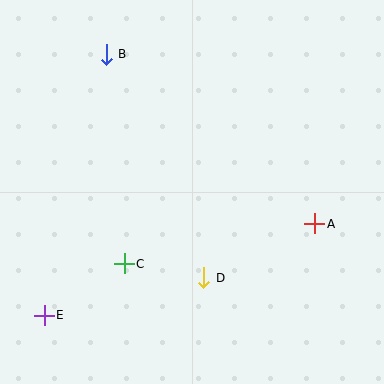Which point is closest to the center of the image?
Point D at (204, 278) is closest to the center.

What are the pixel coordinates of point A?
Point A is at (315, 224).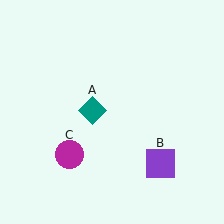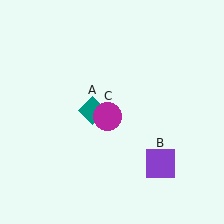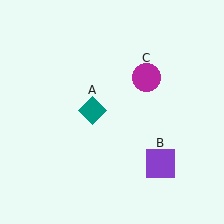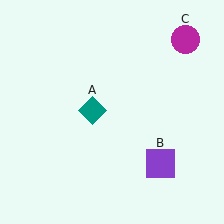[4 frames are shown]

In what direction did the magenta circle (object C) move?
The magenta circle (object C) moved up and to the right.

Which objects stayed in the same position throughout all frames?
Teal diamond (object A) and purple square (object B) remained stationary.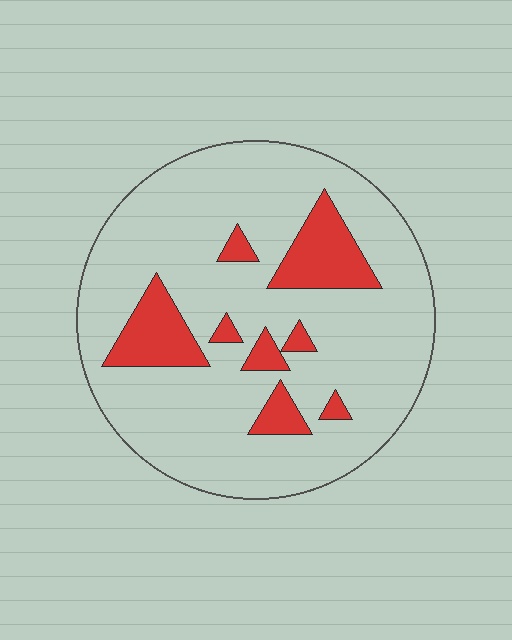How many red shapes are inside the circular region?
8.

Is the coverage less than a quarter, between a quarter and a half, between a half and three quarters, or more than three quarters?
Less than a quarter.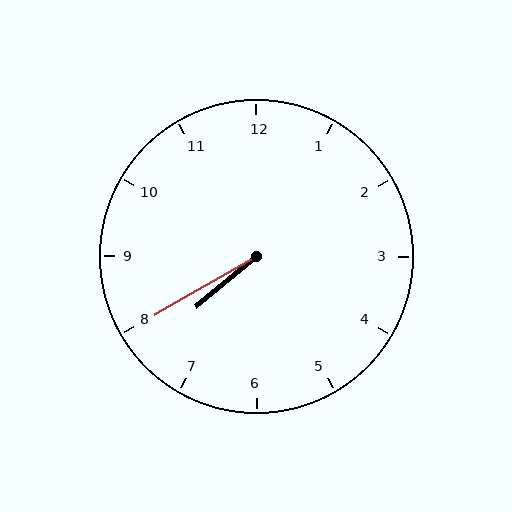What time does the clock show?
7:40.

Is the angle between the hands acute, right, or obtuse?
It is acute.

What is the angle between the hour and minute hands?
Approximately 10 degrees.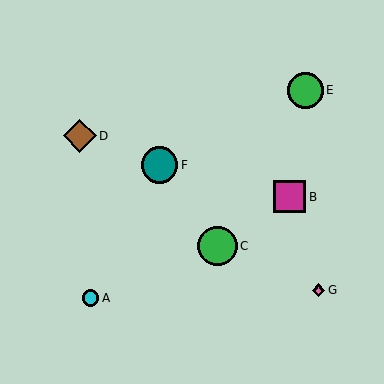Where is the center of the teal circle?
The center of the teal circle is at (160, 165).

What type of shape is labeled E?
Shape E is a green circle.